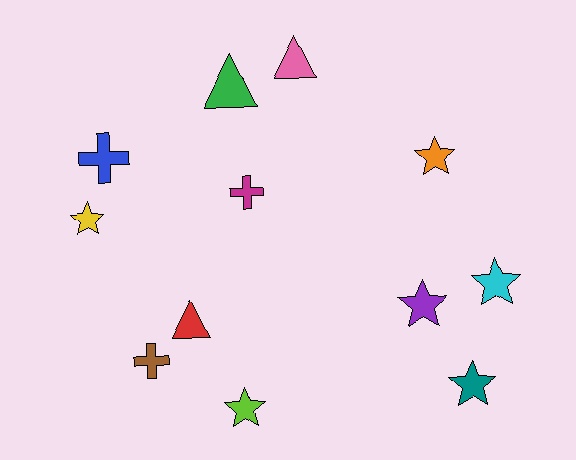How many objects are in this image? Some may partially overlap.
There are 12 objects.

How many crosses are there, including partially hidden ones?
There are 3 crosses.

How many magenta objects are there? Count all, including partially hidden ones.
There is 1 magenta object.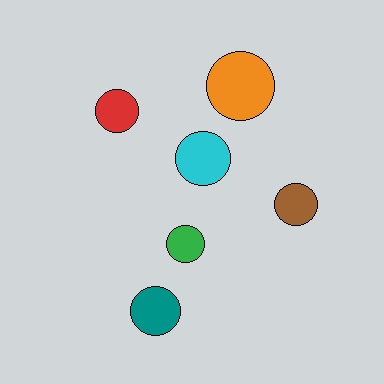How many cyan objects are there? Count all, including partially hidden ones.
There is 1 cyan object.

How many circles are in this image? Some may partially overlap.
There are 6 circles.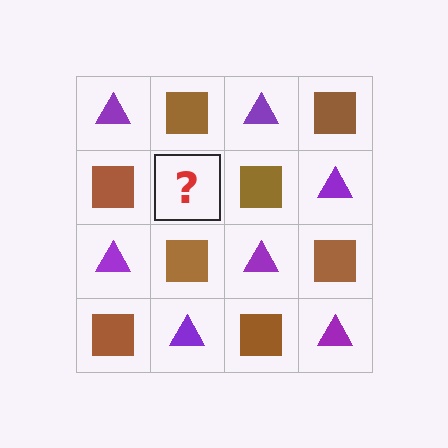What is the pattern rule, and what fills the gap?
The rule is that it alternates purple triangle and brown square in a checkerboard pattern. The gap should be filled with a purple triangle.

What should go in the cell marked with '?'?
The missing cell should contain a purple triangle.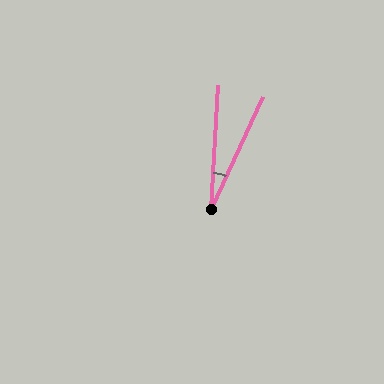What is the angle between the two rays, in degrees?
Approximately 22 degrees.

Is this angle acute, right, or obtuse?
It is acute.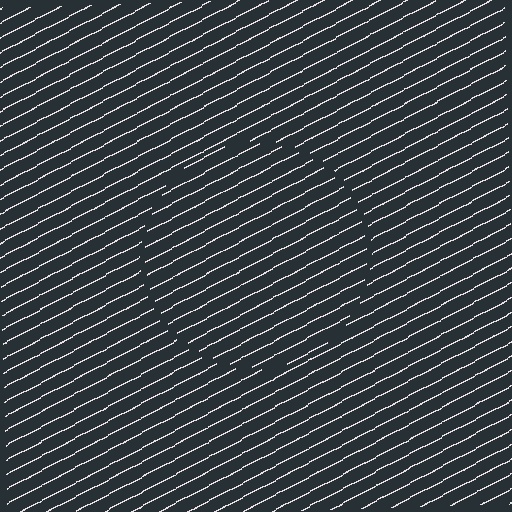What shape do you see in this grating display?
An illusory circle. The interior of the shape contains the same grating, shifted by half a period — the contour is defined by the phase discontinuity where line-ends from the inner and outer gratings abut.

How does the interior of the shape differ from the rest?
The interior of the shape contains the same grating, shifted by half a period — the contour is defined by the phase discontinuity where line-ends from the inner and outer gratings abut.